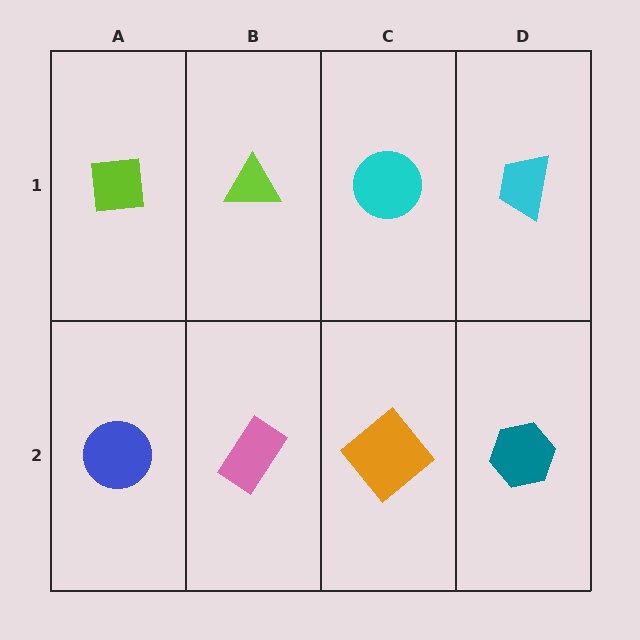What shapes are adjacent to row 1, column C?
An orange diamond (row 2, column C), a lime triangle (row 1, column B), a cyan trapezoid (row 1, column D).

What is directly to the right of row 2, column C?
A teal hexagon.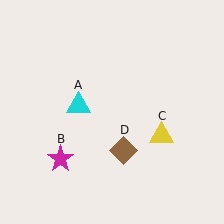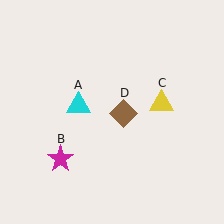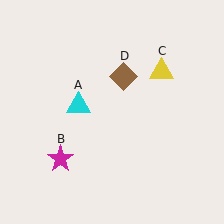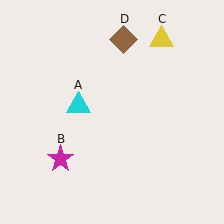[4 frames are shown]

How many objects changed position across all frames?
2 objects changed position: yellow triangle (object C), brown diamond (object D).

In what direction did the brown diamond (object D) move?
The brown diamond (object D) moved up.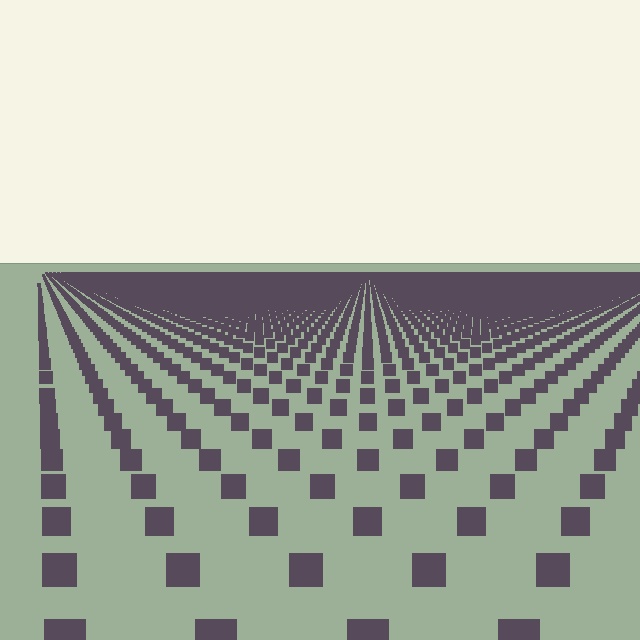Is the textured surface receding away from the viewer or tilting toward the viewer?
The surface is receding away from the viewer. Texture elements get smaller and denser toward the top.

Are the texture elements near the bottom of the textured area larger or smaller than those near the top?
Larger. Near the bottom, elements are closer to the viewer and appear at a bigger on-screen size.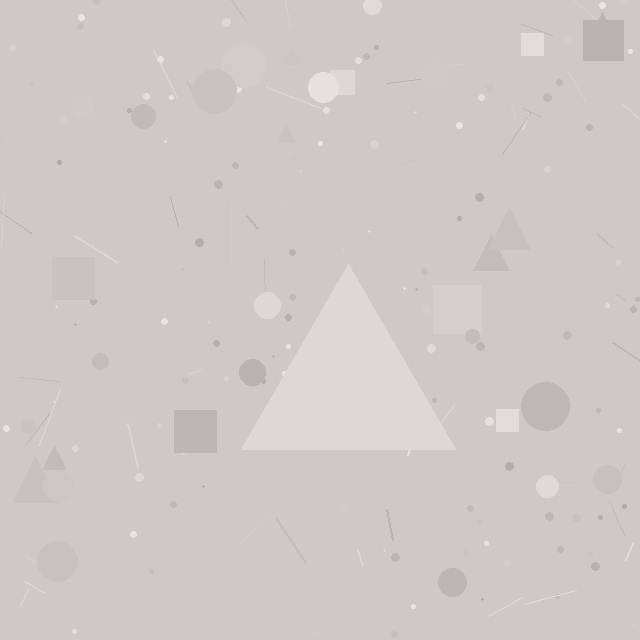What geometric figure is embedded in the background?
A triangle is embedded in the background.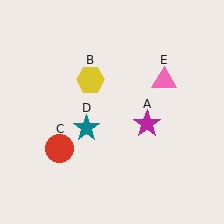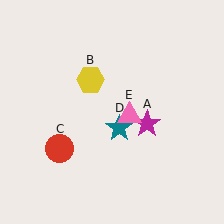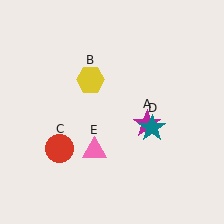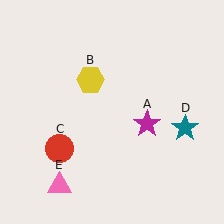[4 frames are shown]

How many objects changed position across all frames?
2 objects changed position: teal star (object D), pink triangle (object E).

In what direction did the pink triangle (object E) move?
The pink triangle (object E) moved down and to the left.